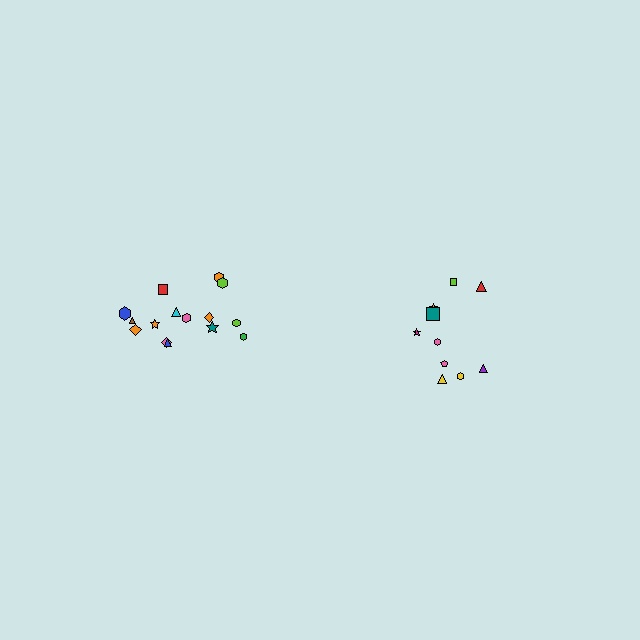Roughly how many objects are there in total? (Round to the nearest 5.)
Roughly 25 objects in total.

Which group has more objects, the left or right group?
The left group.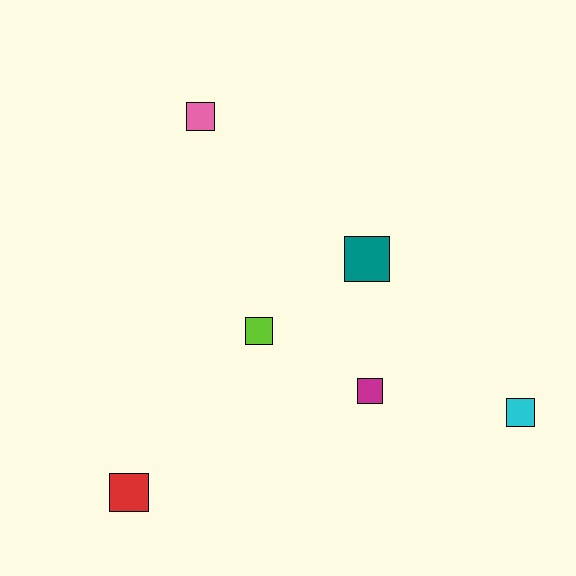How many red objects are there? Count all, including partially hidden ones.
There is 1 red object.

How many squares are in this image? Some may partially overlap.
There are 6 squares.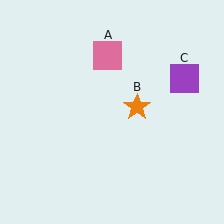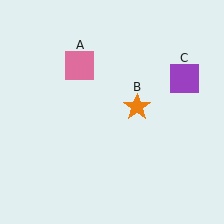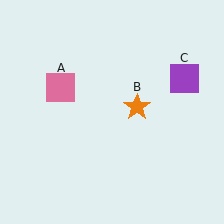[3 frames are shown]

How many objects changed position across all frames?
1 object changed position: pink square (object A).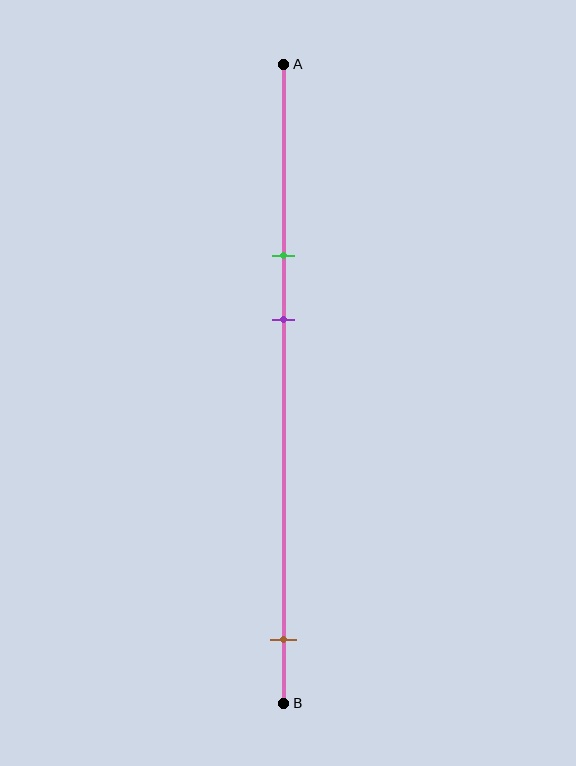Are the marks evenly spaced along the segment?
No, the marks are not evenly spaced.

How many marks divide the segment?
There are 3 marks dividing the segment.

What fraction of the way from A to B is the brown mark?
The brown mark is approximately 90% (0.9) of the way from A to B.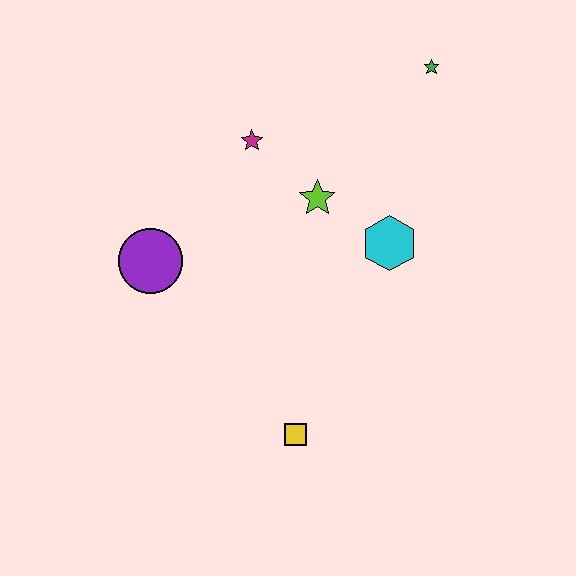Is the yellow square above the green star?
No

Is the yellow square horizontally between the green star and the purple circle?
Yes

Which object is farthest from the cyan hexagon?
The purple circle is farthest from the cyan hexagon.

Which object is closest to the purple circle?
The magenta star is closest to the purple circle.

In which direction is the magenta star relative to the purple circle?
The magenta star is above the purple circle.